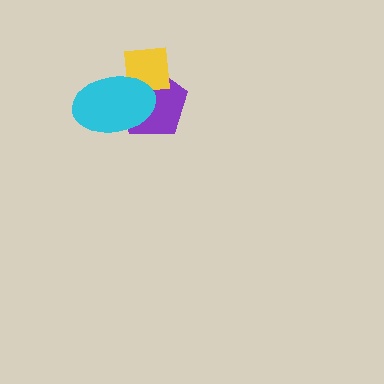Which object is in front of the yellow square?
The cyan ellipse is in front of the yellow square.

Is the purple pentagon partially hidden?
Yes, it is partially covered by another shape.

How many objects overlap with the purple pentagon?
2 objects overlap with the purple pentagon.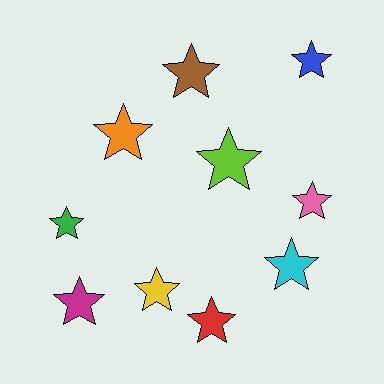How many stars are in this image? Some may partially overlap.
There are 10 stars.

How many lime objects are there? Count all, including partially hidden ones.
There is 1 lime object.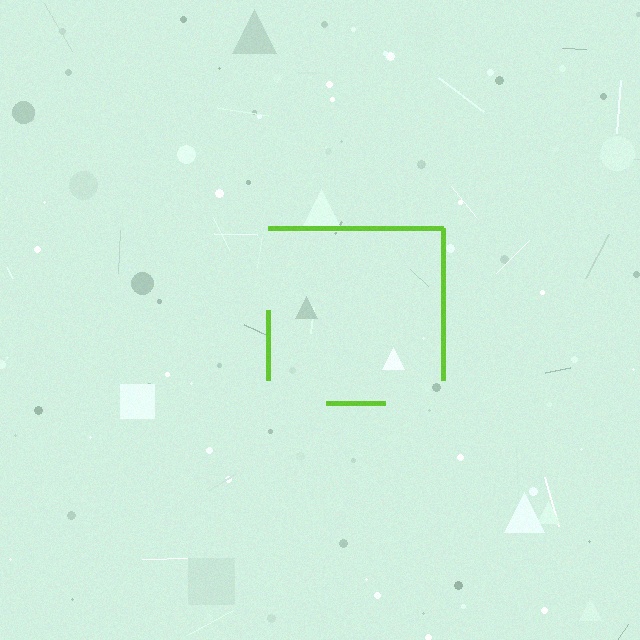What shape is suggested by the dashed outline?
The dashed outline suggests a square.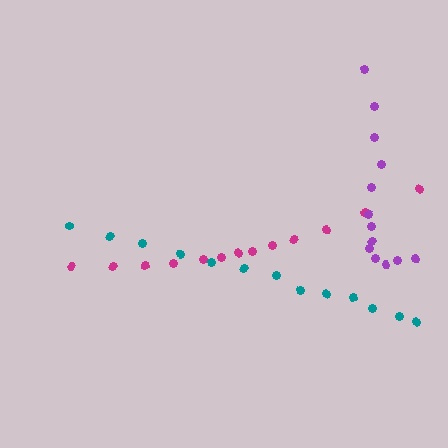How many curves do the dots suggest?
There are 3 distinct paths.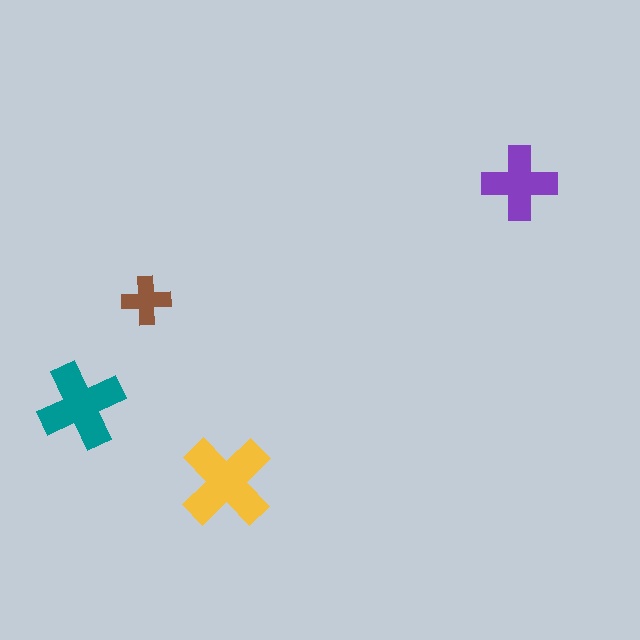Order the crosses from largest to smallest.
the yellow one, the teal one, the purple one, the brown one.